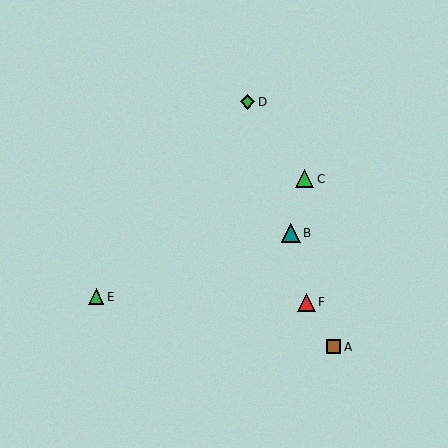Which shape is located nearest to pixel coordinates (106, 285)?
The green triangle (labeled E) at (96, 297) is nearest to that location.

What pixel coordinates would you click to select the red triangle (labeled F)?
Click at (306, 302) to select the red triangle F.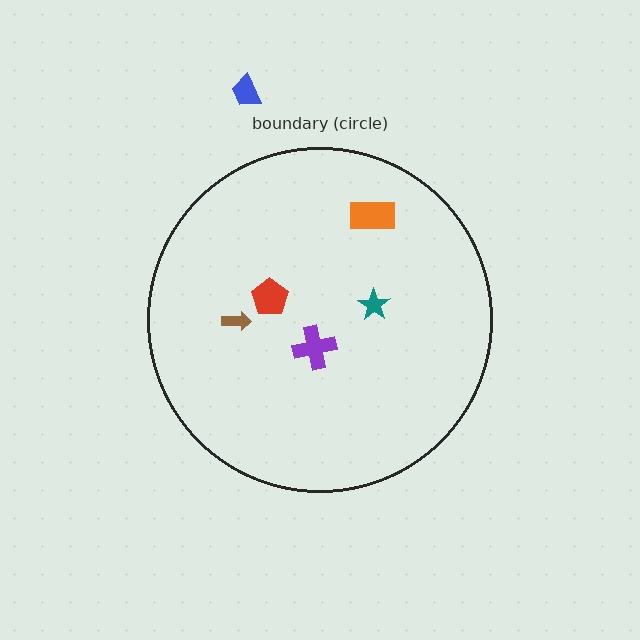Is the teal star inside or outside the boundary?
Inside.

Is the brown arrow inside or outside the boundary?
Inside.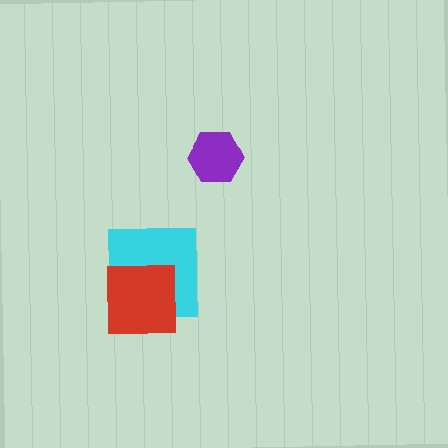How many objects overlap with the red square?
1 object overlaps with the red square.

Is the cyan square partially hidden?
Yes, it is partially covered by another shape.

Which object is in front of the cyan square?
The red square is in front of the cyan square.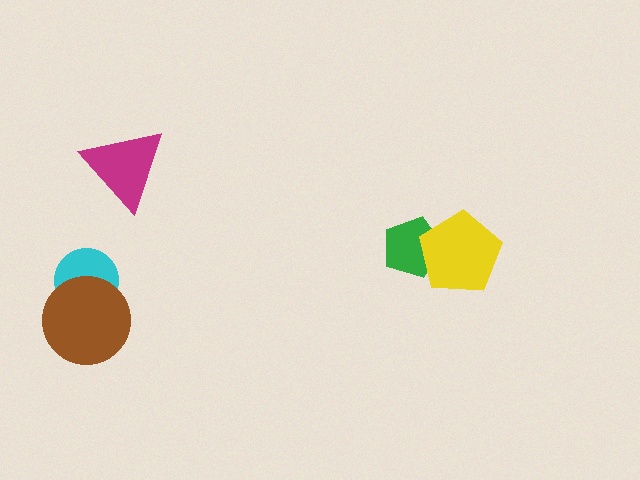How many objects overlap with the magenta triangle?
0 objects overlap with the magenta triangle.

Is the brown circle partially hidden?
No, no other shape covers it.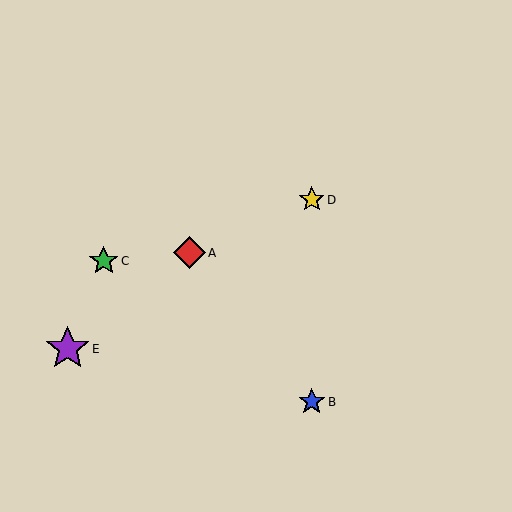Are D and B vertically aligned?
Yes, both are at x≈312.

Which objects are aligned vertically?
Objects B, D are aligned vertically.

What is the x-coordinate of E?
Object E is at x≈68.